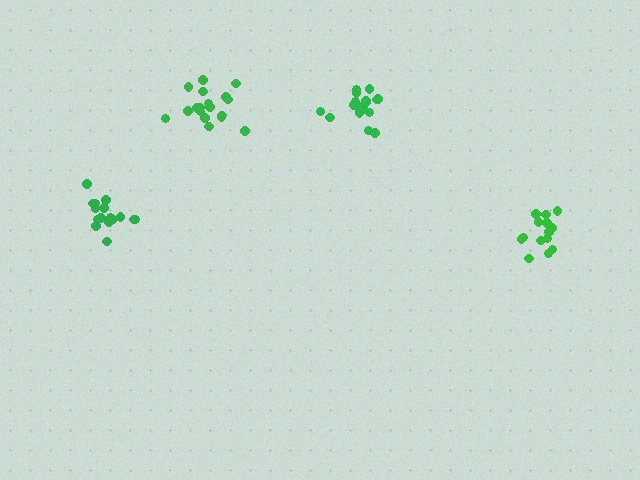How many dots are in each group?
Group 1: 18 dots, Group 2: 16 dots, Group 3: 18 dots, Group 4: 14 dots (66 total).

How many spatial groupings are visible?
There are 4 spatial groupings.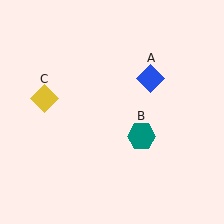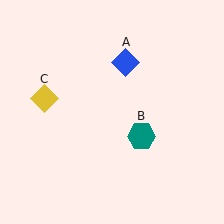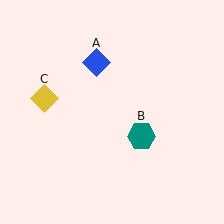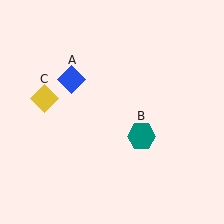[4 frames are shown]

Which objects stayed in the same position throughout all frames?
Teal hexagon (object B) and yellow diamond (object C) remained stationary.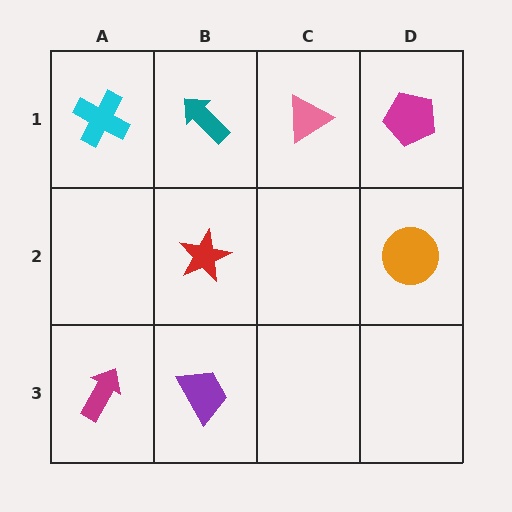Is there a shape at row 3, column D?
No, that cell is empty.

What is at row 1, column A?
A cyan cross.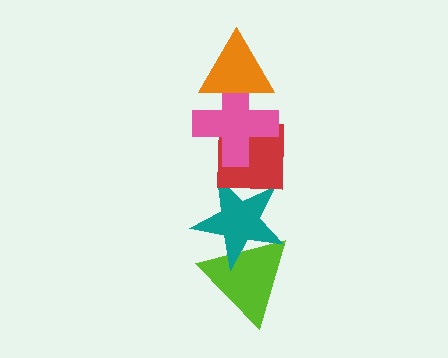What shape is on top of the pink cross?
The orange triangle is on top of the pink cross.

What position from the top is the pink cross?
The pink cross is 2nd from the top.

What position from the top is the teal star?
The teal star is 4th from the top.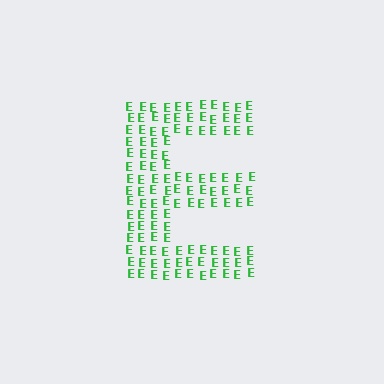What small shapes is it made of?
It is made of small letter E's.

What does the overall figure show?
The overall figure shows the letter E.